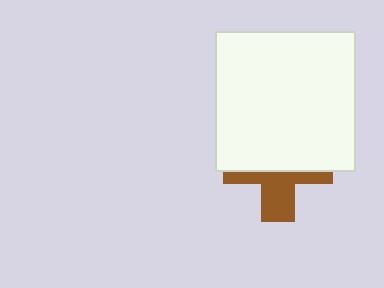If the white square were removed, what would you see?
You would see the complete brown cross.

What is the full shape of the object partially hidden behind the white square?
The partially hidden object is a brown cross.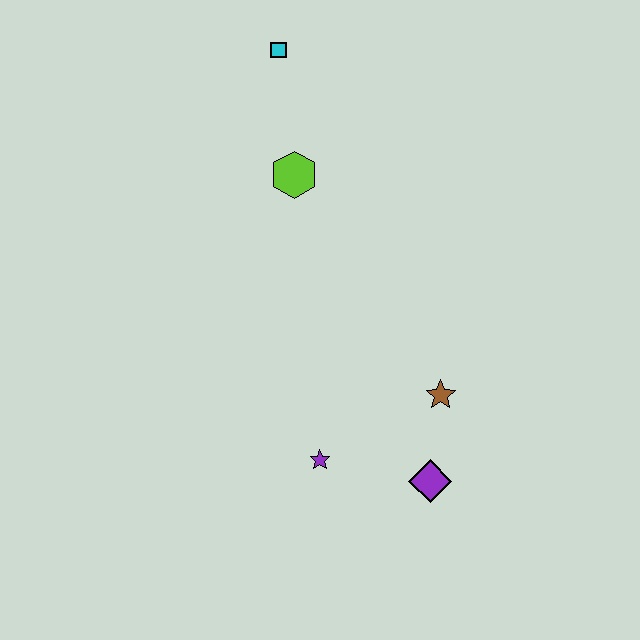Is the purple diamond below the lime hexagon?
Yes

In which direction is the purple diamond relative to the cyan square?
The purple diamond is below the cyan square.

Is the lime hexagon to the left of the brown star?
Yes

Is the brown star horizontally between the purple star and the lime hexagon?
No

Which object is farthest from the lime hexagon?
The purple diamond is farthest from the lime hexagon.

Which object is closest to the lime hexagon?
The cyan square is closest to the lime hexagon.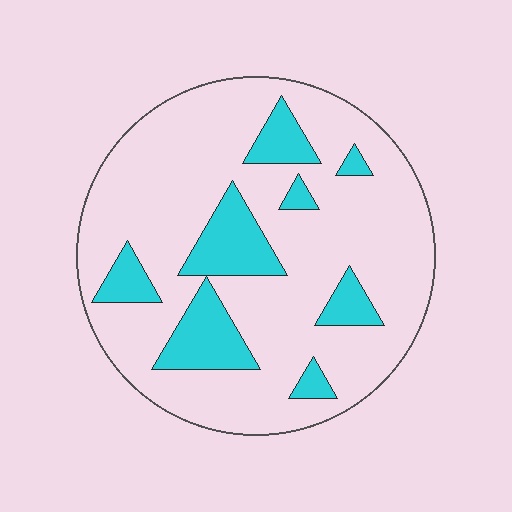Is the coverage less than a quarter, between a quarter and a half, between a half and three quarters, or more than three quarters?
Less than a quarter.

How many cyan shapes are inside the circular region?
8.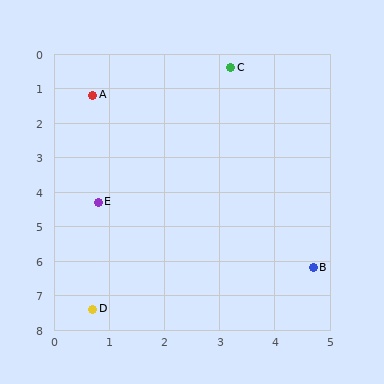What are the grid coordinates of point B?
Point B is at approximately (4.7, 6.2).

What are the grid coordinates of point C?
Point C is at approximately (3.2, 0.4).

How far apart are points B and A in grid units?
Points B and A are about 6.4 grid units apart.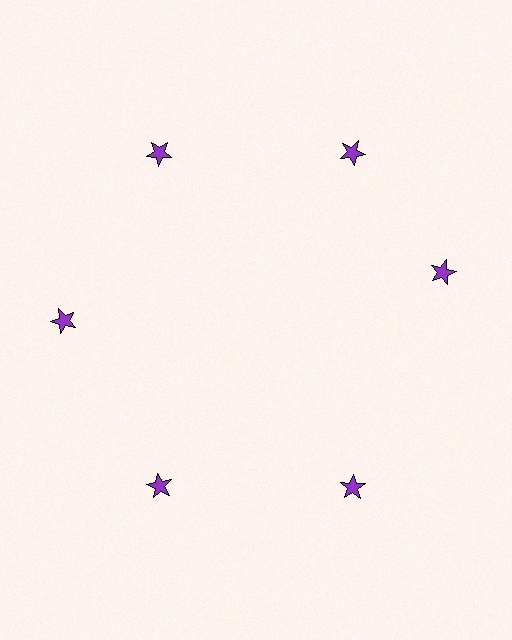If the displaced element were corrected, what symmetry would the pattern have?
It would have 6-fold rotational symmetry — the pattern would map onto itself every 60 degrees.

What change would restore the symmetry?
The symmetry would be restored by rotating it back into even spacing with its neighbors so that all 6 stars sit at equal angles and equal distance from the center.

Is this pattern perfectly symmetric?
No. The 6 purple stars are arranged in a ring, but one element near the 3 o'clock position is rotated out of alignment along the ring, breaking the 6-fold rotational symmetry.